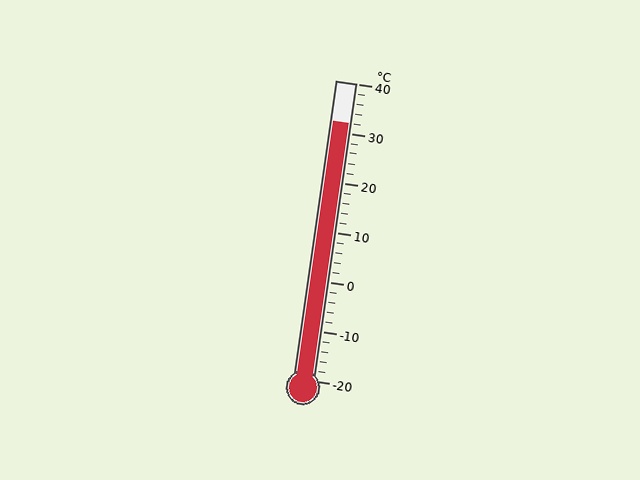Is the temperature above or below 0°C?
The temperature is above 0°C.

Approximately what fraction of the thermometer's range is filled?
The thermometer is filled to approximately 85% of its range.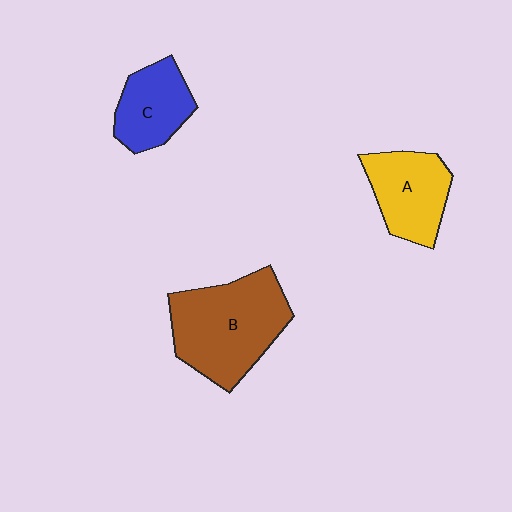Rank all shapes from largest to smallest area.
From largest to smallest: B (brown), A (yellow), C (blue).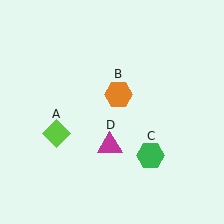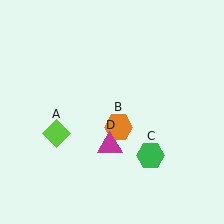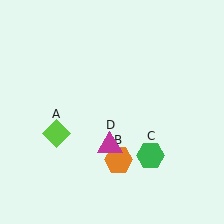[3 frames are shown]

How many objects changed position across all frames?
1 object changed position: orange hexagon (object B).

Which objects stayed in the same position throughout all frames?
Lime diamond (object A) and green hexagon (object C) and magenta triangle (object D) remained stationary.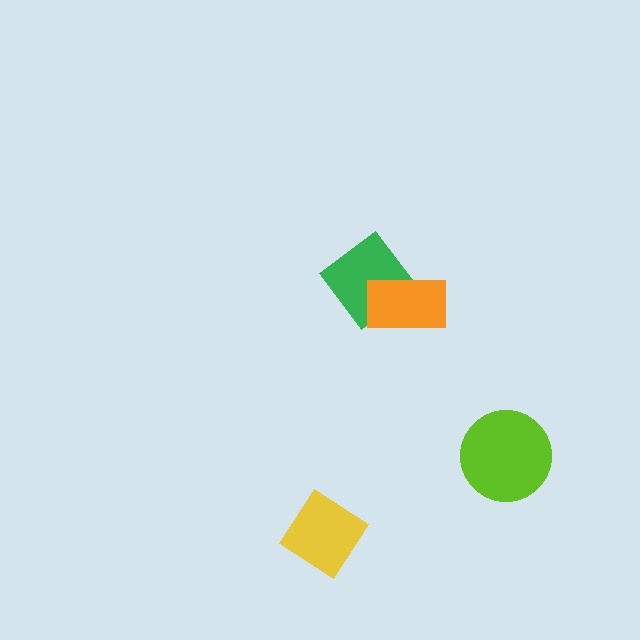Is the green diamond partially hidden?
Yes, it is partially covered by another shape.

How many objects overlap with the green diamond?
1 object overlaps with the green diamond.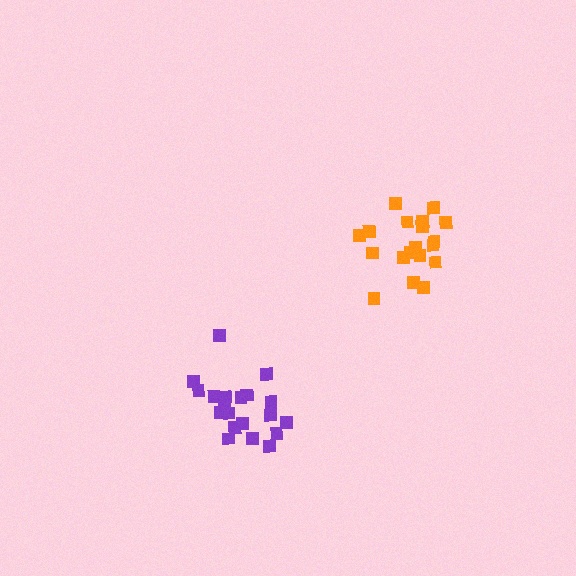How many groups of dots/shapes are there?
There are 2 groups.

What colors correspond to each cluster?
The clusters are colored: orange, purple.